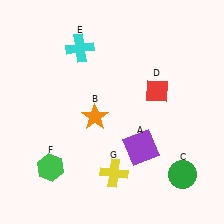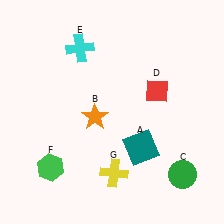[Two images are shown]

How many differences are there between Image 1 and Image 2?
There is 1 difference between the two images.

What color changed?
The square (A) changed from purple in Image 1 to teal in Image 2.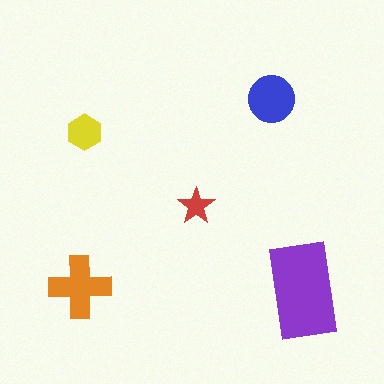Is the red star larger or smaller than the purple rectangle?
Smaller.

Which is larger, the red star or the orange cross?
The orange cross.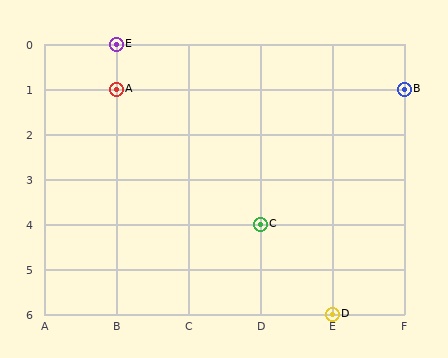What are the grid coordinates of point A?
Point A is at grid coordinates (B, 1).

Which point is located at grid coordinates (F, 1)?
Point B is at (F, 1).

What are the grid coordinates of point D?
Point D is at grid coordinates (E, 6).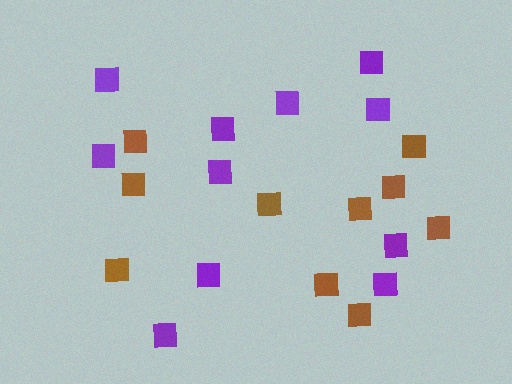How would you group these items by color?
There are 2 groups: one group of brown squares (10) and one group of purple squares (11).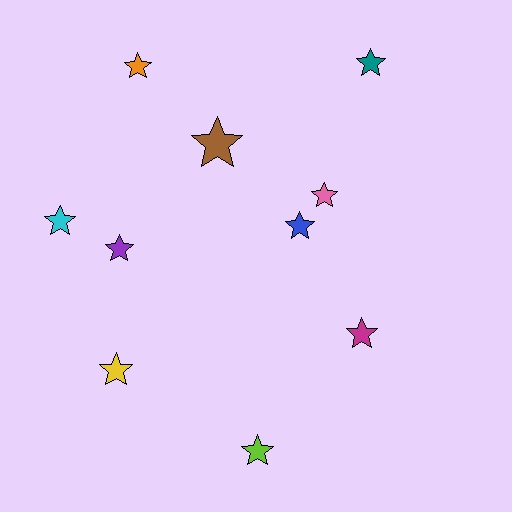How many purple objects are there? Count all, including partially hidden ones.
There is 1 purple object.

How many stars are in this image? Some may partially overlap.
There are 10 stars.